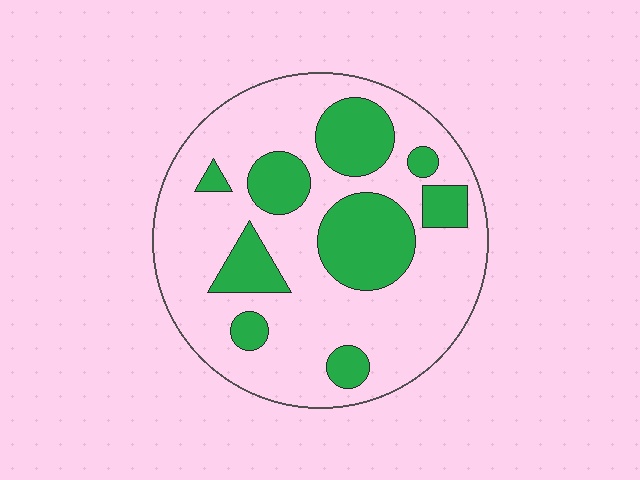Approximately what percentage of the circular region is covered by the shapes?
Approximately 30%.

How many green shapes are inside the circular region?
9.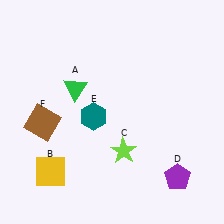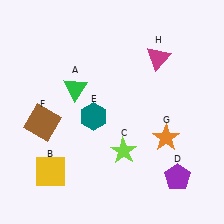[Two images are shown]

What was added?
An orange star (G), a magenta triangle (H) were added in Image 2.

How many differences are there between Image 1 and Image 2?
There are 2 differences between the two images.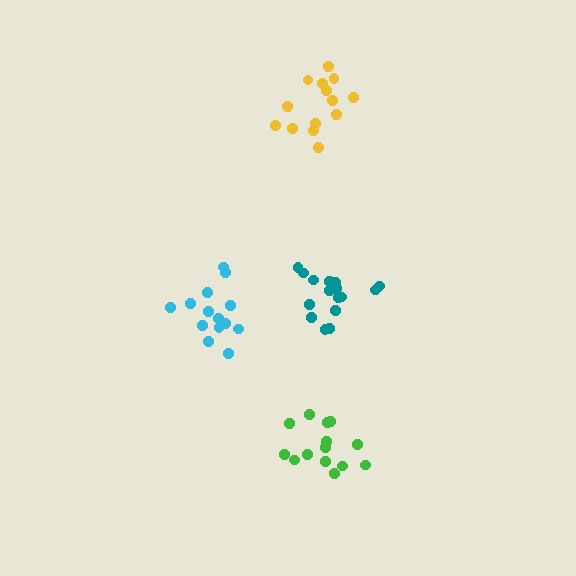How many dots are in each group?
Group 1: 14 dots, Group 2: 16 dots, Group 3: 14 dots, Group 4: 14 dots (58 total).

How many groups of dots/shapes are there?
There are 4 groups.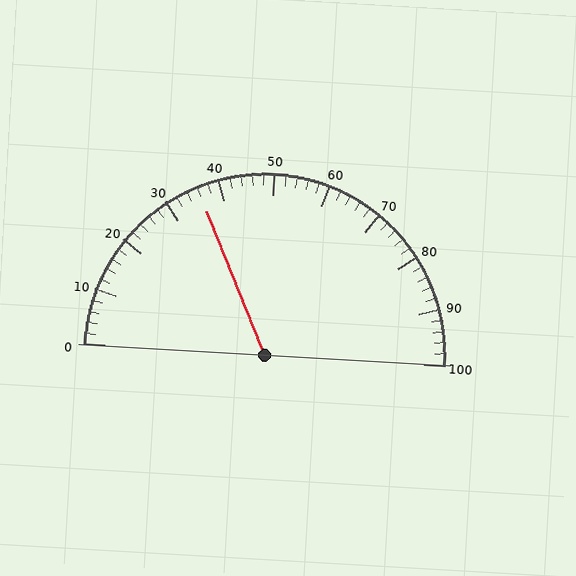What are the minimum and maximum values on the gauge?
The gauge ranges from 0 to 100.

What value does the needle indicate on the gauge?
The needle indicates approximately 36.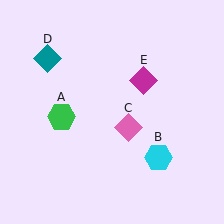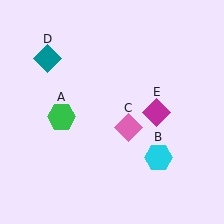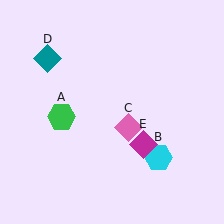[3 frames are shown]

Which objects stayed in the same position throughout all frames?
Green hexagon (object A) and cyan hexagon (object B) and pink diamond (object C) and teal diamond (object D) remained stationary.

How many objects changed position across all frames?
1 object changed position: magenta diamond (object E).